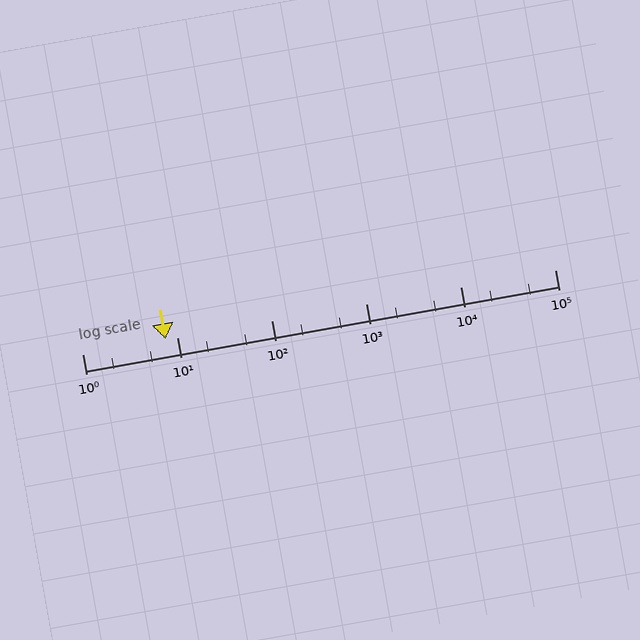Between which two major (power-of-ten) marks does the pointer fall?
The pointer is between 1 and 10.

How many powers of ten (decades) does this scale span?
The scale spans 5 decades, from 1 to 100000.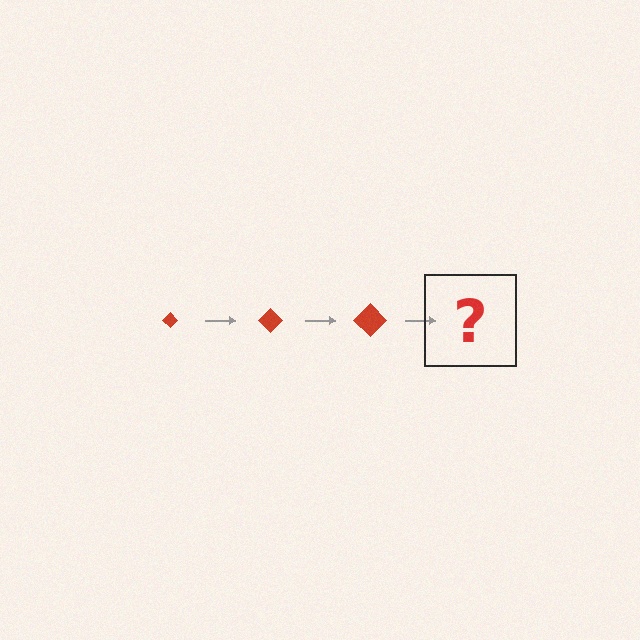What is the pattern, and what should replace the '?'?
The pattern is that the diamond gets progressively larger each step. The '?' should be a red diamond, larger than the previous one.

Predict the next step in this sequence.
The next step is a red diamond, larger than the previous one.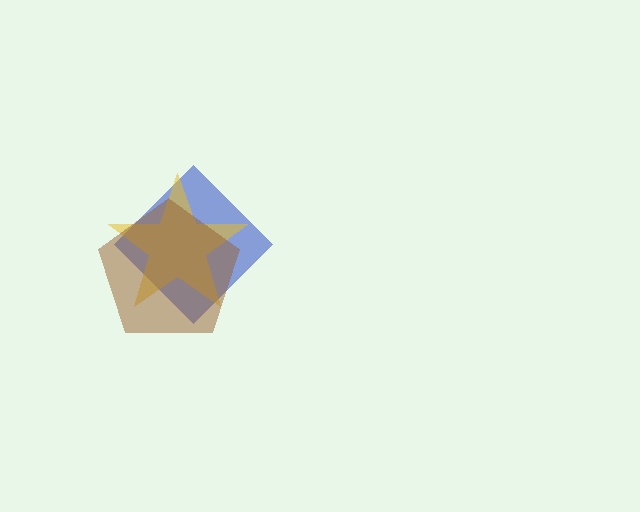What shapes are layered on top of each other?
The layered shapes are: a blue diamond, a yellow star, a brown pentagon.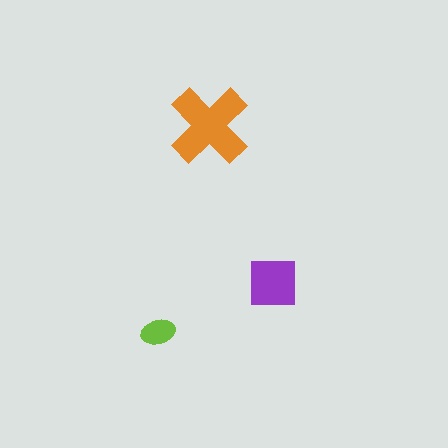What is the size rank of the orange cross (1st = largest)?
1st.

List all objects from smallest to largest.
The lime ellipse, the purple square, the orange cross.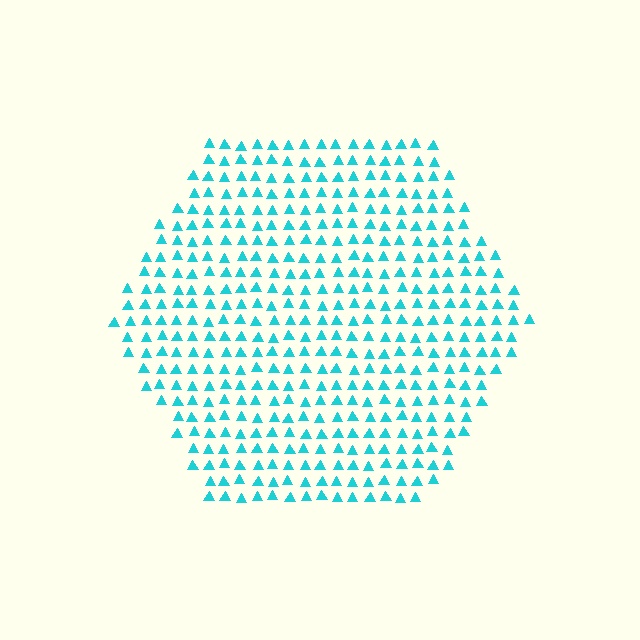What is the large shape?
The large shape is a hexagon.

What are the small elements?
The small elements are triangles.